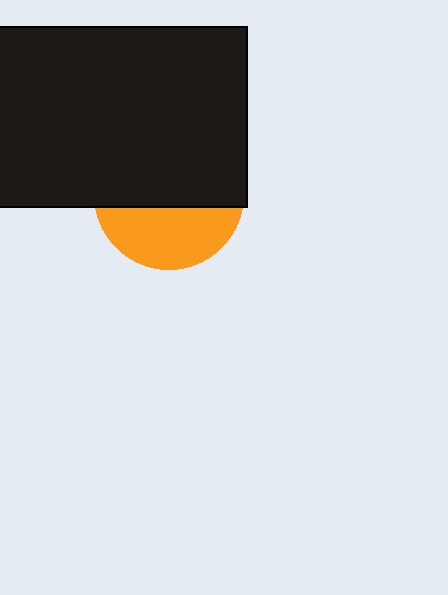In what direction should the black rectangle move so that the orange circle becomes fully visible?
The black rectangle should move up. That is the shortest direction to clear the overlap and leave the orange circle fully visible.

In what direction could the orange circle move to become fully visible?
The orange circle could move down. That would shift it out from behind the black rectangle entirely.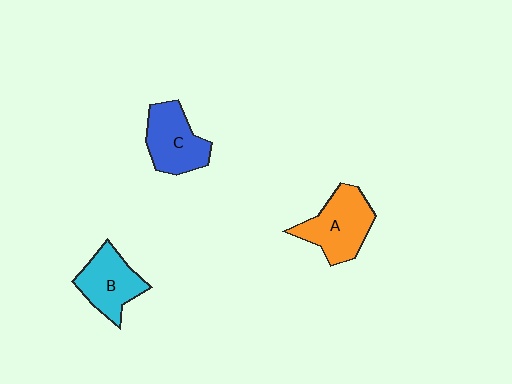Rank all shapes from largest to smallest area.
From largest to smallest: A (orange), C (blue), B (cyan).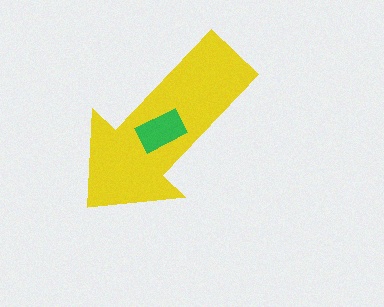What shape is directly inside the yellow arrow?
The green rectangle.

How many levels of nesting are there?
2.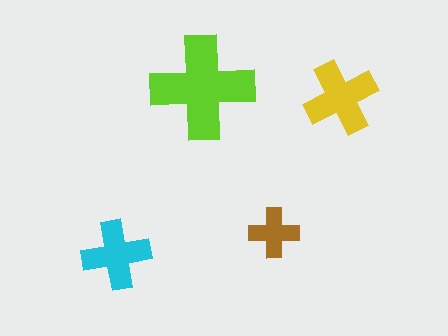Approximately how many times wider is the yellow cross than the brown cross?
About 1.5 times wider.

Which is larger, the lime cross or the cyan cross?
The lime one.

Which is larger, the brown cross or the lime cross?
The lime one.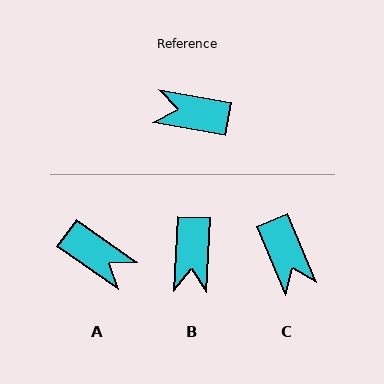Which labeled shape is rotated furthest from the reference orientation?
A, about 155 degrees away.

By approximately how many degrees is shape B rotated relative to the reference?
Approximately 97 degrees counter-clockwise.